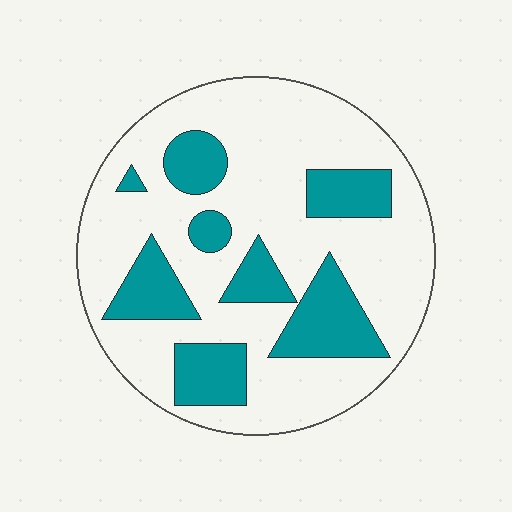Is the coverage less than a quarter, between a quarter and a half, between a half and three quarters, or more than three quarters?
Between a quarter and a half.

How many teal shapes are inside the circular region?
8.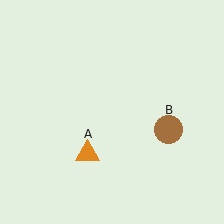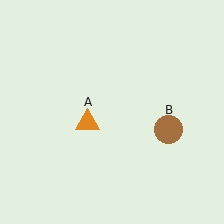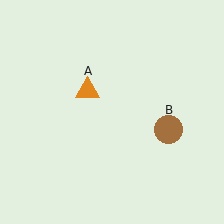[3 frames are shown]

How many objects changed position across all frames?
1 object changed position: orange triangle (object A).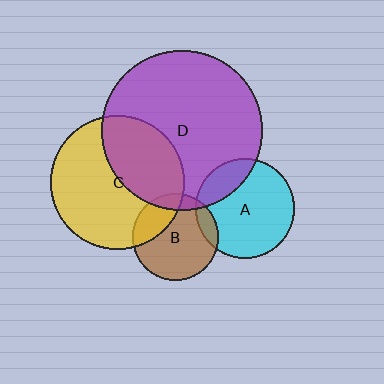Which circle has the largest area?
Circle D (purple).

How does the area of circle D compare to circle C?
Approximately 1.4 times.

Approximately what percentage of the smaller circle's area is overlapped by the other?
Approximately 10%.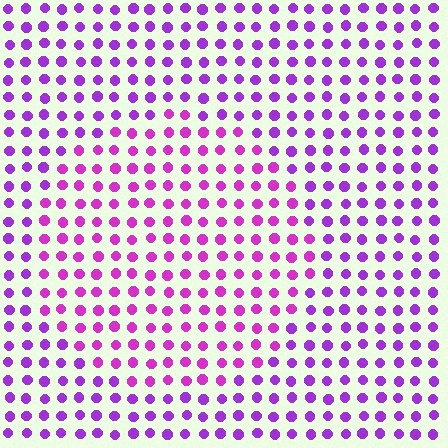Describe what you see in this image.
The image is filled with small purple elements in a uniform arrangement. A circle-shaped region is visible where the elements are tinted to a slightly different hue, forming a subtle color boundary.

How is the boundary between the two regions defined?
The boundary is defined purely by a slight shift in hue (about 24 degrees). Spacing, size, and orientation are identical on both sides.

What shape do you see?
I see a circle.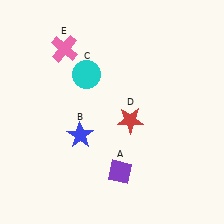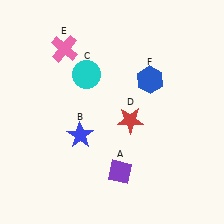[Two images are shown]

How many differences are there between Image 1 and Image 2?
There is 1 difference between the two images.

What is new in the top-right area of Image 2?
A blue hexagon (F) was added in the top-right area of Image 2.